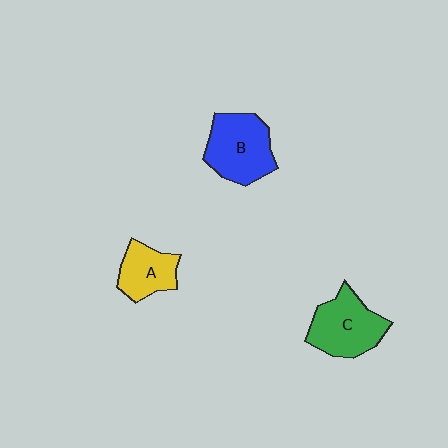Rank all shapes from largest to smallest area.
From largest to smallest: B (blue), C (green), A (yellow).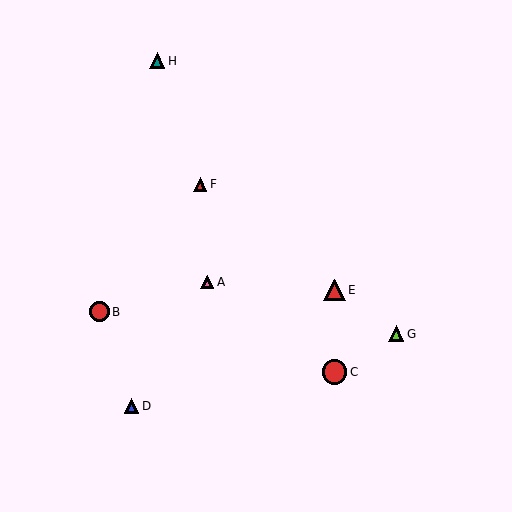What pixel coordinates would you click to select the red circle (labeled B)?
Click at (99, 312) to select the red circle B.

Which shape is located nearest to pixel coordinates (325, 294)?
The red triangle (labeled E) at (335, 290) is nearest to that location.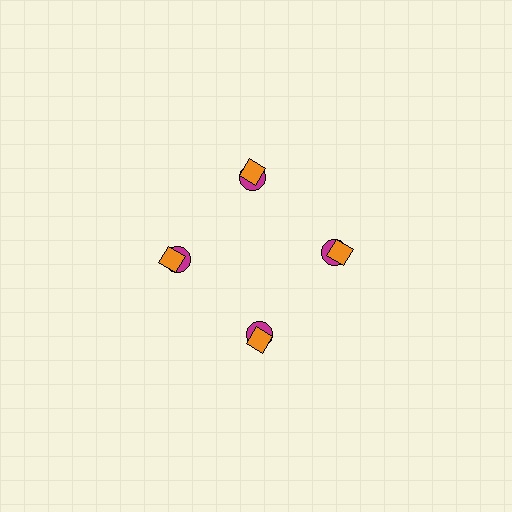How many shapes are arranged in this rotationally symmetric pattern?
There are 8 shapes, arranged in 4 groups of 2.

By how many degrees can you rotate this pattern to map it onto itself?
The pattern maps onto itself every 90 degrees of rotation.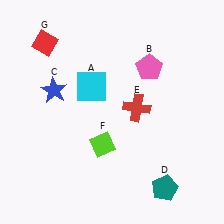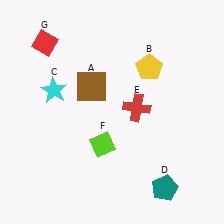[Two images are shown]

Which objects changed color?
A changed from cyan to brown. B changed from pink to yellow. C changed from blue to cyan.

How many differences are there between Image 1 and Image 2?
There are 3 differences between the two images.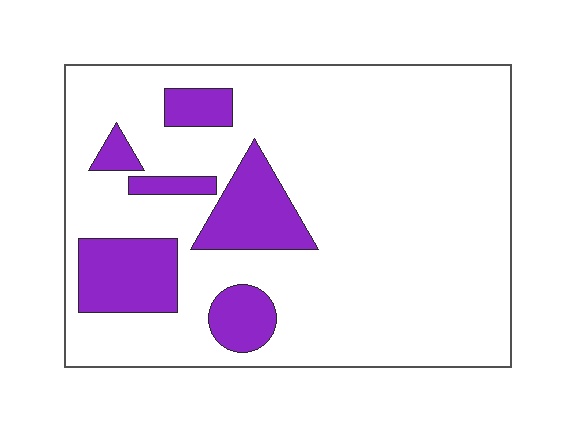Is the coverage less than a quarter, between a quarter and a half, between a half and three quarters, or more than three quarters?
Less than a quarter.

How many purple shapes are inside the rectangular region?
6.